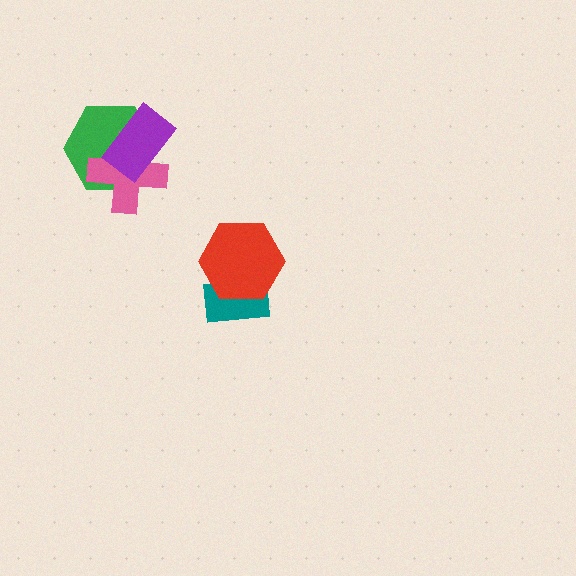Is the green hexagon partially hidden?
Yes, it is partially covered by another shape.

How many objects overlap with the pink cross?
2 objects overlap with the pink cross.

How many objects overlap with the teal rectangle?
1 object overlaps with the teal rectangle.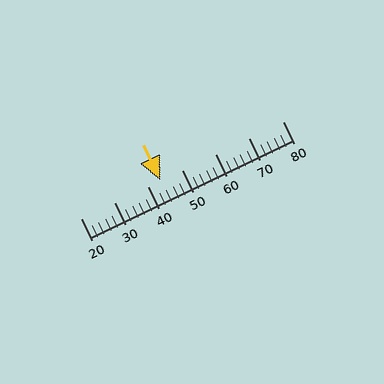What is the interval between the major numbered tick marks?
The major tick marks are spaced 10 units apart.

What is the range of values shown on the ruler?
The ruler shows values from 20 to 80.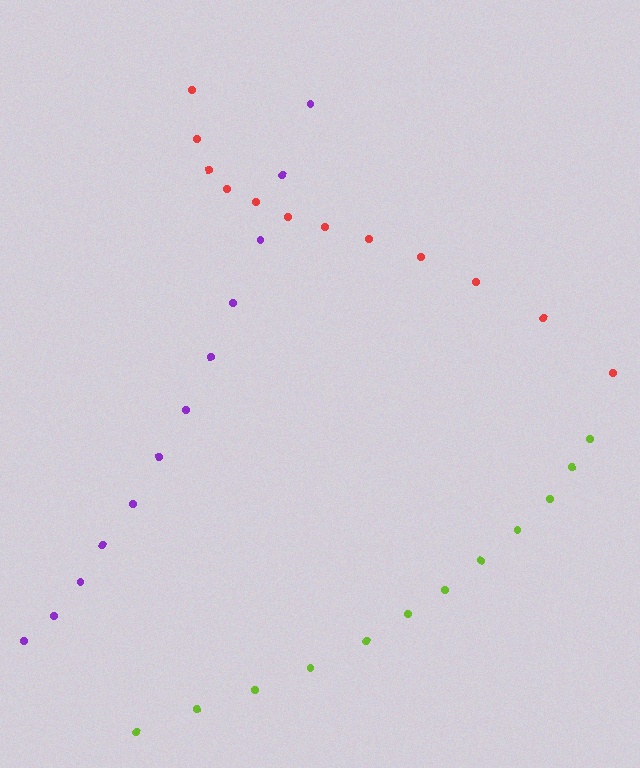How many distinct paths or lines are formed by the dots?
There are 3 distinct paths.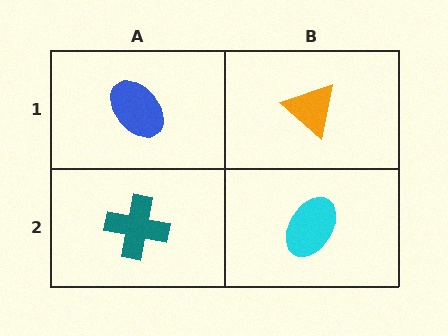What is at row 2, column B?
A cyan ellipse.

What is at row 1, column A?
A blue ellipse.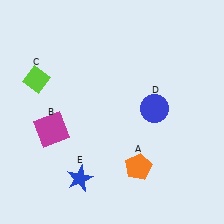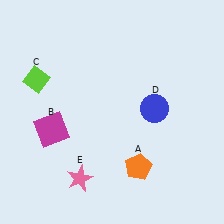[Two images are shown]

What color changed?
The star (E) changed from blue in Image 1 to pink in Image 2.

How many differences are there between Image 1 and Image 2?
There is 1 difference between the two images.